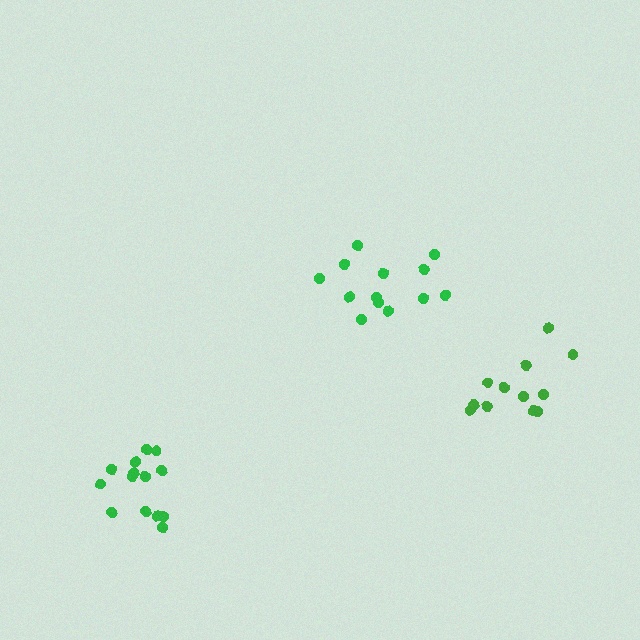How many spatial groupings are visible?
There are 3 spatial groupings.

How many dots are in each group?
Group 1: 12 dots, Group 2: 14 dots, Group 3: 13 dots (39 total).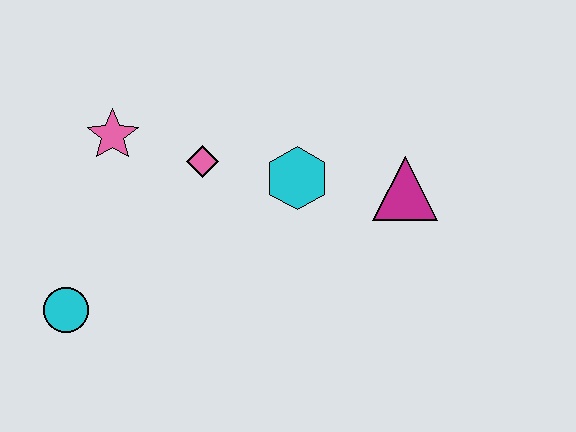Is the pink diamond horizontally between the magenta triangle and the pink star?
Yes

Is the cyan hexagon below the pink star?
Yes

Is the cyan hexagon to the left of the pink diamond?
No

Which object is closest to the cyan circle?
The pink star is closest to the cyan circle.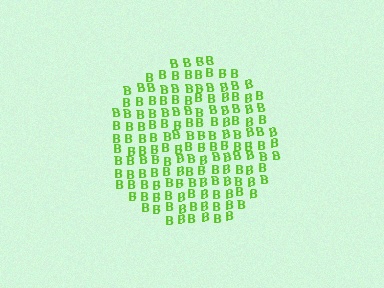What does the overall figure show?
The overall figure shows a circle.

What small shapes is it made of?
It is made of small letter B's.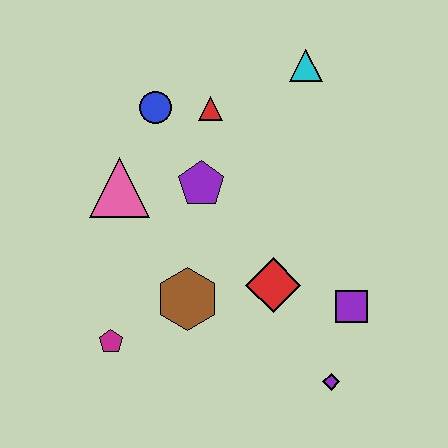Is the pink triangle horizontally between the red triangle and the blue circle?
No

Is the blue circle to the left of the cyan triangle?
Yes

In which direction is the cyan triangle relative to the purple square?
The cyan triangle is above the purple square.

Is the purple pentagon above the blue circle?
No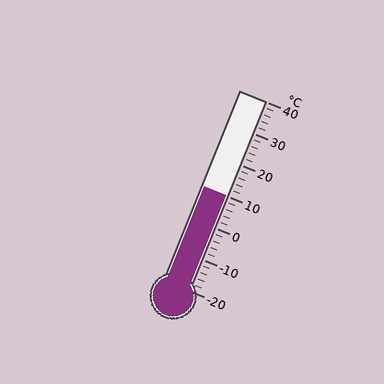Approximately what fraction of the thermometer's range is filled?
The thermometer is filled to approximately 50% of its range.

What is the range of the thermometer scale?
The thermometer scale ranges from -20°C to 40°C.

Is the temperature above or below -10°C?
The temperature is above -10°C.